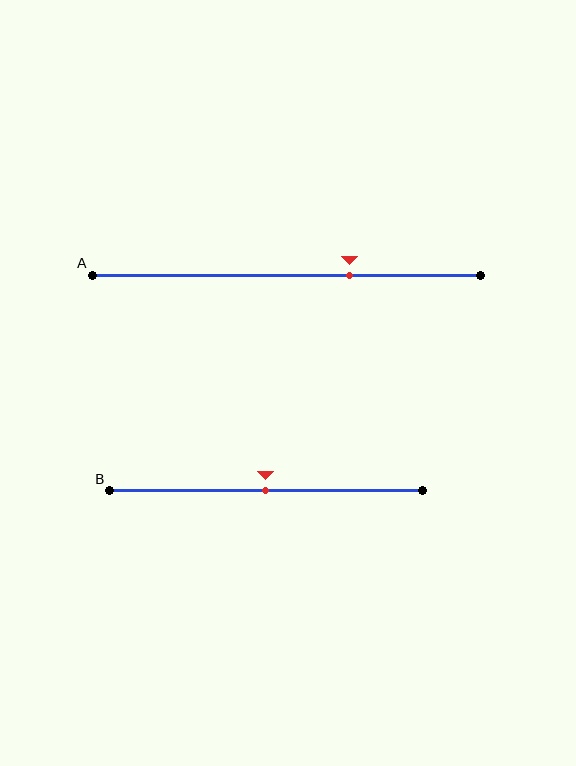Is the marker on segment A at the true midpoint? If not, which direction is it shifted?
No, the marker on segment A is shifted to the right by about 16% of the segment length.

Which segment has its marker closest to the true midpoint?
Segment B has its marker closest to the true midpoint.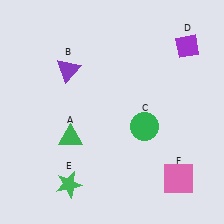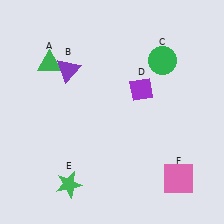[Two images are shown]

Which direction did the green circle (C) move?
The green circle (C) moved up.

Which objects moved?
The objects that moved are: the green triangle (A), the green circle (C), the purple diamond (D).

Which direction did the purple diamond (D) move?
The purple diamond (D) moved left.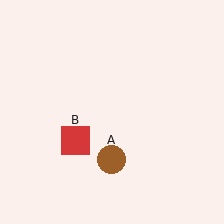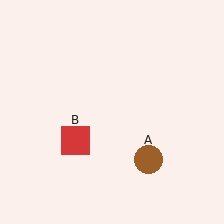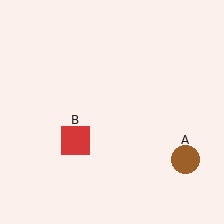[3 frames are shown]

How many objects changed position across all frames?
1 object changed position: brown circle (object A).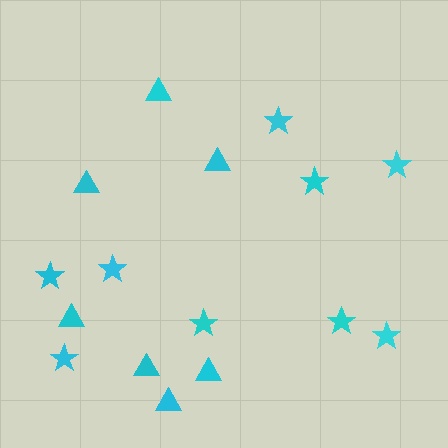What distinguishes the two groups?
There are 2 groups: one group of stars (9) and one group of triangles (7).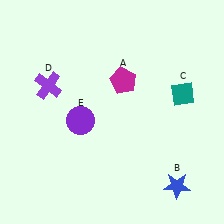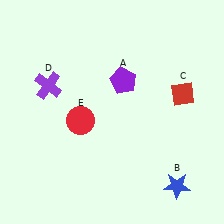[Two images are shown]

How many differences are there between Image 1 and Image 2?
There are 3 differences between the two images.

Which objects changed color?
A changed from magenta to purple. C changed from teal to red. E changed from purple to red.